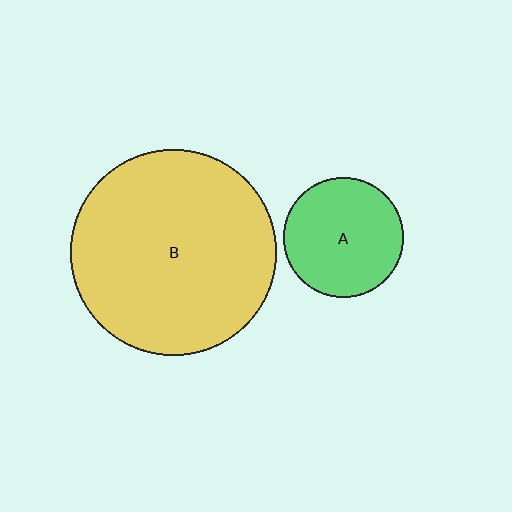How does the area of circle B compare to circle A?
Approximately 2.9 times.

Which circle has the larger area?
Circle B (yellow).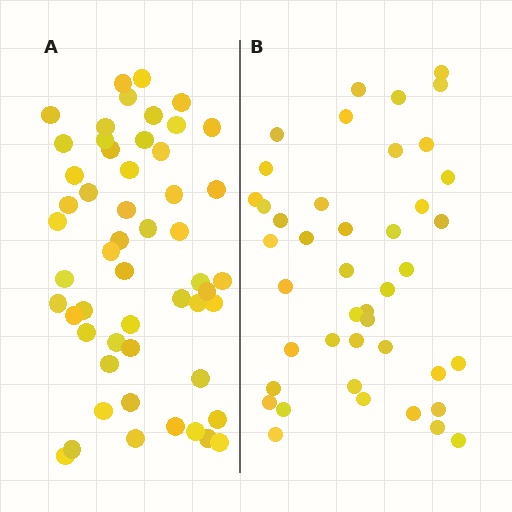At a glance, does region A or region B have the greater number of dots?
Region A (the left region) has more dots.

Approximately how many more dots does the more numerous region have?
Region A has roughly 10 or so more dots than region B.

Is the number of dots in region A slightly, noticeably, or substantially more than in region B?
Region A has only slightly more — the two regions are fairly close. The ratio is roughly 1.2 to 1.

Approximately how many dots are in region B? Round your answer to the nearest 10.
About 40 dots. (The exact count is 43, which rounds to 40.)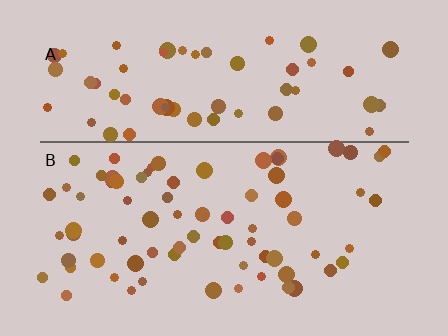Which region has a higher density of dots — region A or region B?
B (the bottom).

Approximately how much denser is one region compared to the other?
Approximately 1.1× — region B over region A.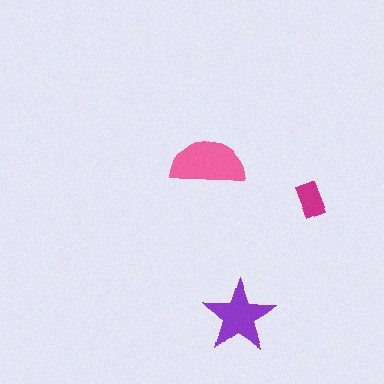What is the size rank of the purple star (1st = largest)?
2nd.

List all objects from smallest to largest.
The magenta rectangle, the purple star, the pink semicircle.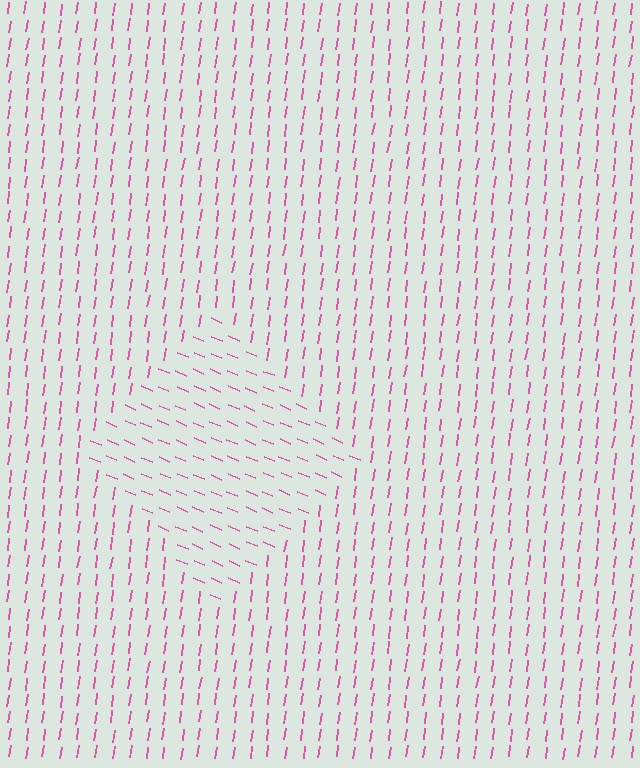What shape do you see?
I see a diamond.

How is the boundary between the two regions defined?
The boundary is defined purely by a change in line orientation (approximately 75 degrees difference). All lines are the same color and thickness.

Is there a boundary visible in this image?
Yes, there is a texture boundary formed by a change in line orientation.